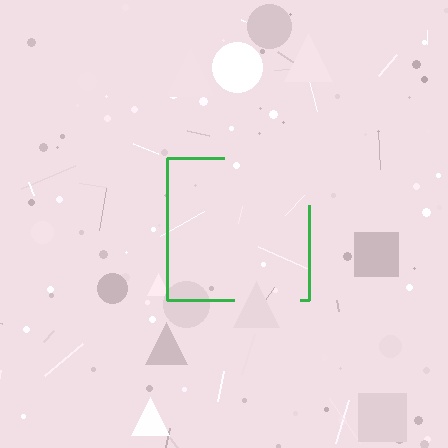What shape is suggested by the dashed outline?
The dashed outline suggests a square.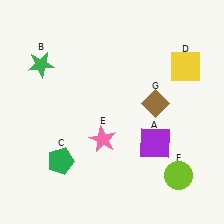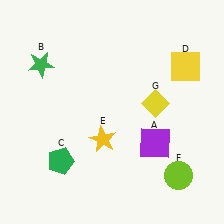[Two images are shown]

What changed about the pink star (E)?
In Image 1, E is pink. In Image 2, it changed to yellow.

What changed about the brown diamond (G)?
In Image 1, G is brown. In Image 2, it changed to yellow.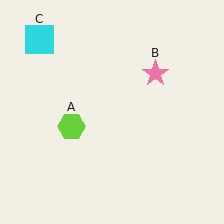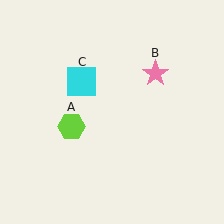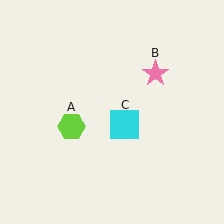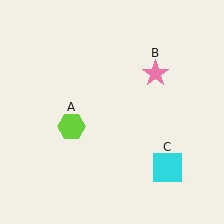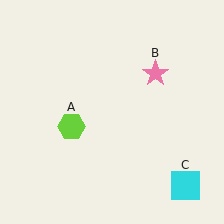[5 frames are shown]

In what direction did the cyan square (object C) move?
The cyan square (object C) moved down and to the right.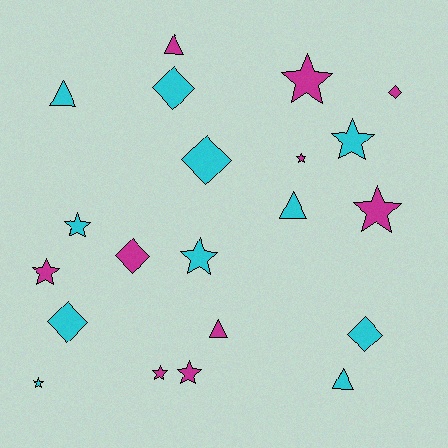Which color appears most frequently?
Cyan, with 11 objects.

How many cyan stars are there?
There are 4 cyan stars.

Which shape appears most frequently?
Star, with 10 objects.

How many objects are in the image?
There are 21 objects.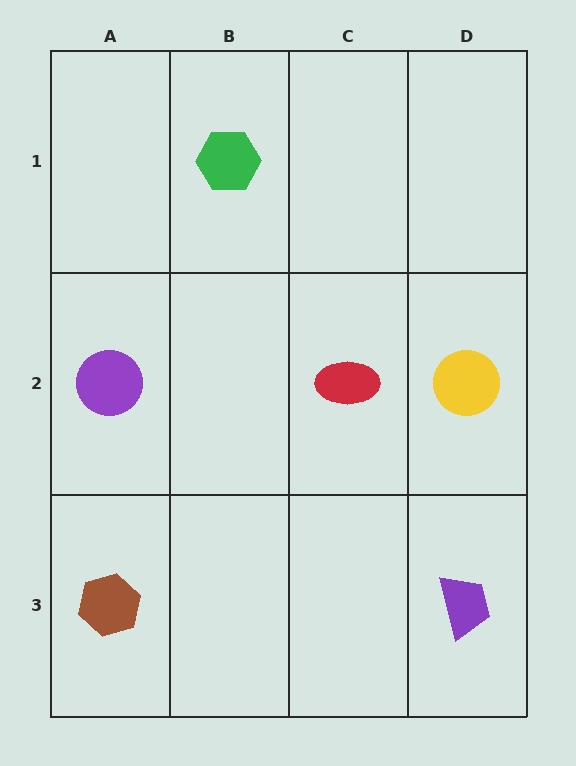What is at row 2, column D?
A yellow circle.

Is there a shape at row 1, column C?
No, that cell is empty.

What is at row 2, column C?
A red ellipse.